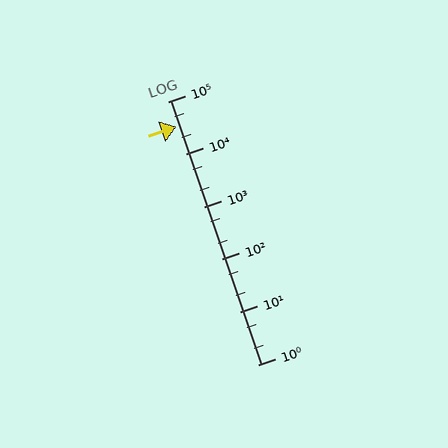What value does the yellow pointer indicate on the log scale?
The pointer indicates approximately 33000.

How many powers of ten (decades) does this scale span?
The scale spans 5 decades, from 1 to 100000.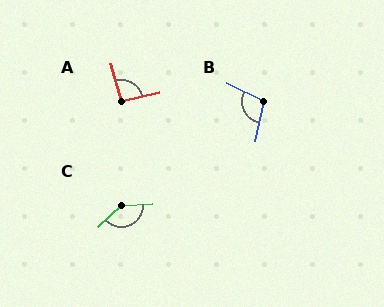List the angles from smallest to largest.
A (92°), B (105°), C (140°).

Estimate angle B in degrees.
Approximately 105 degrees.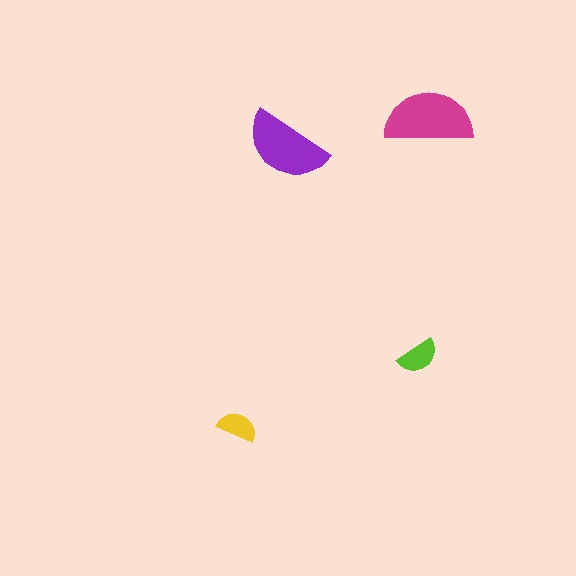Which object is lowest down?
The yellow semicircle is bottommost.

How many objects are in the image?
There are 4 objects in the image.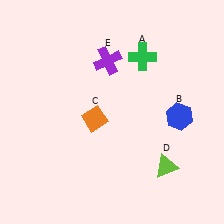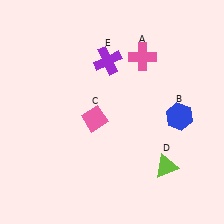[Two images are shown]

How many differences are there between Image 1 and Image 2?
There are 2 differences between the two images.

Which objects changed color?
A changed from green to pink. C changed from orange to pink.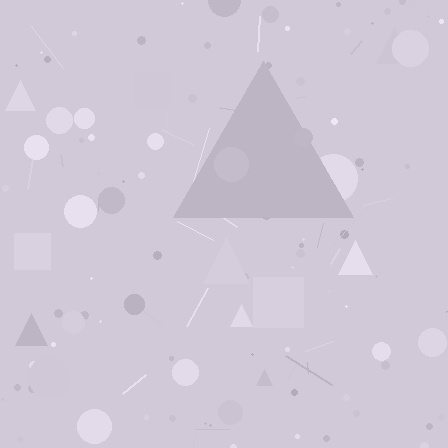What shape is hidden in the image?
A triangle is hidden in the image.